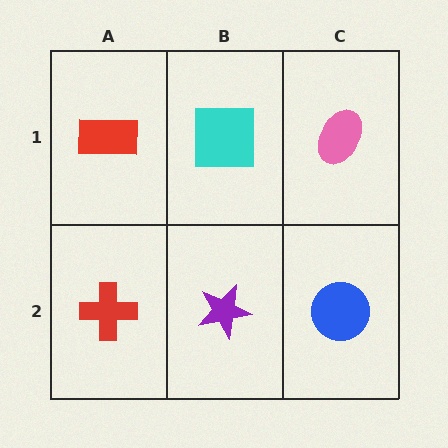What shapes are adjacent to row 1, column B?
A purple star (row 2, column B), a red rectangle (row 1, column A), a pink ellipse (row 1, column C).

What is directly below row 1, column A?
A red cross.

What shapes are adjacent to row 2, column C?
A pink ellipse (row 1, column C), a purple star (row 2, column B).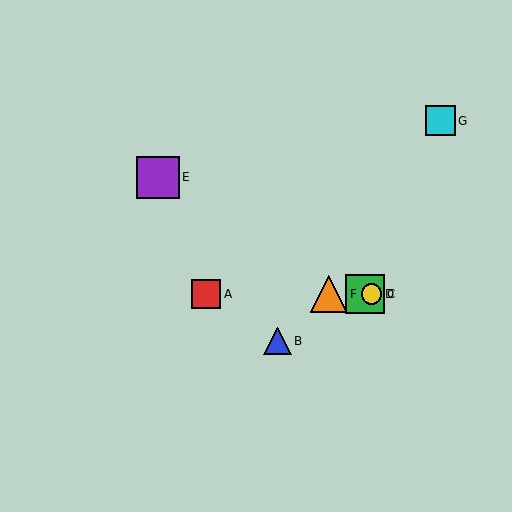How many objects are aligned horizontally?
4 objects (A, C, D, F) are aligned horizontally.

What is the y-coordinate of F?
Object F is at y≈294.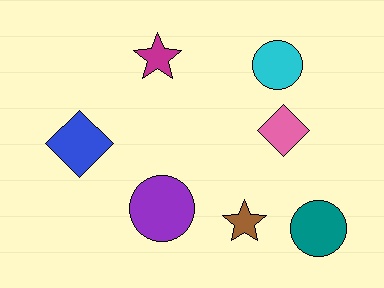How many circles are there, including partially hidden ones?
There are 3 circles.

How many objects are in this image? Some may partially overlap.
There are 7 objects.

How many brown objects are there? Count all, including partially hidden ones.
There is 1 brown object.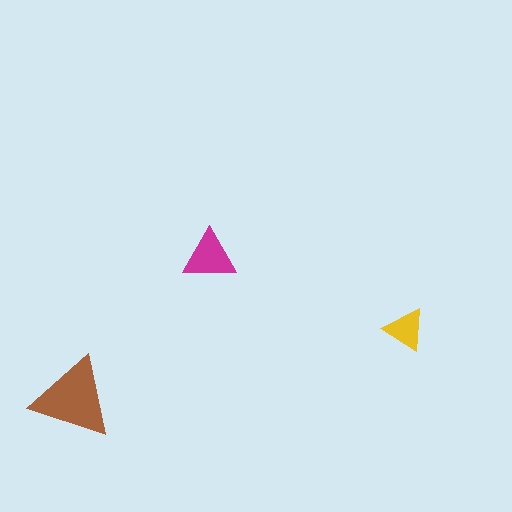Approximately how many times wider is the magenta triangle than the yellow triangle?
About 1.5 times wider.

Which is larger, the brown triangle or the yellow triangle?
The brown one.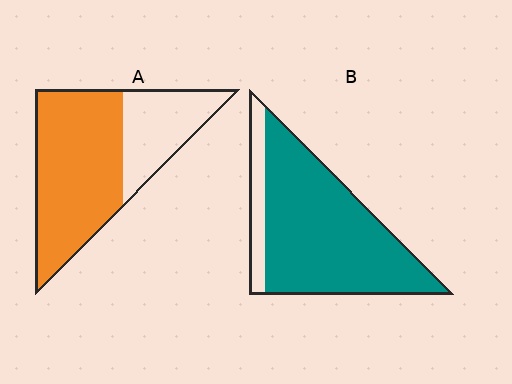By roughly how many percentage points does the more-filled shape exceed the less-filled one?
By roughly 20 percentage points (B over A).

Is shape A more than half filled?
Yes.